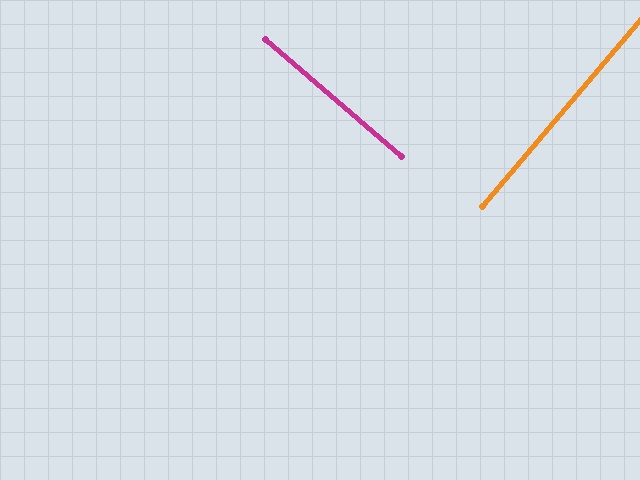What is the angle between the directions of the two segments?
Approximately 90 degrees.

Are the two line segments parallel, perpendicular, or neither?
Perpendicular — they meet at approximately 90°.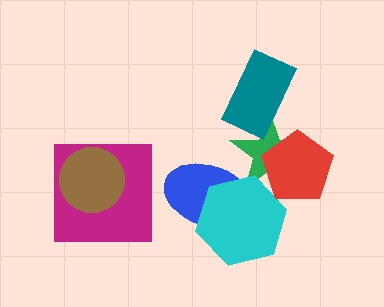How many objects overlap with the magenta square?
1 object overlaps with the magenta square.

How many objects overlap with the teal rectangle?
1 object overlaps with the teal rectangle.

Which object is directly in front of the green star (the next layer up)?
The blue ellipse is directly in front of the green star.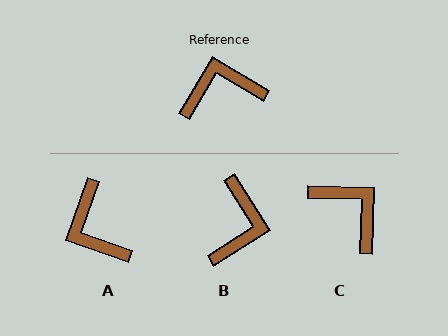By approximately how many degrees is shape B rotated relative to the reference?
Approximately 116 degrees clockwise.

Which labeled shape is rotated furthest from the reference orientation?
B, about 116 degrees away.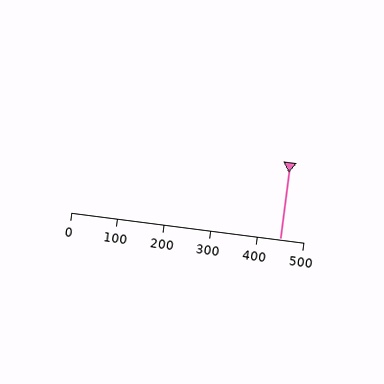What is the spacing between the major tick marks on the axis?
The major ticks are spaced 100 apart.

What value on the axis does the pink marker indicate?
The marker indicates approximately 450.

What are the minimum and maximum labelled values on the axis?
The axis runs from 0 to 500.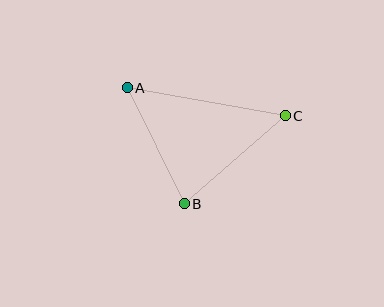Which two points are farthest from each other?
Points A and C are farthest from each other.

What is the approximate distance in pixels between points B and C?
The distance between B and C is approximately 134 pixels.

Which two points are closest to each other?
Points A and B are closest to each other.